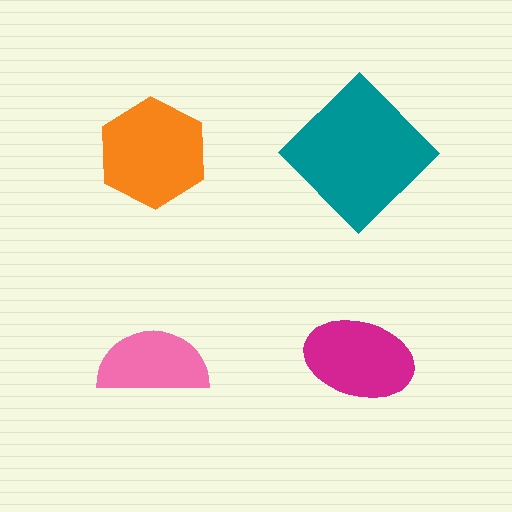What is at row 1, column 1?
An orange hexagon.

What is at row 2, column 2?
A magenta ellipse.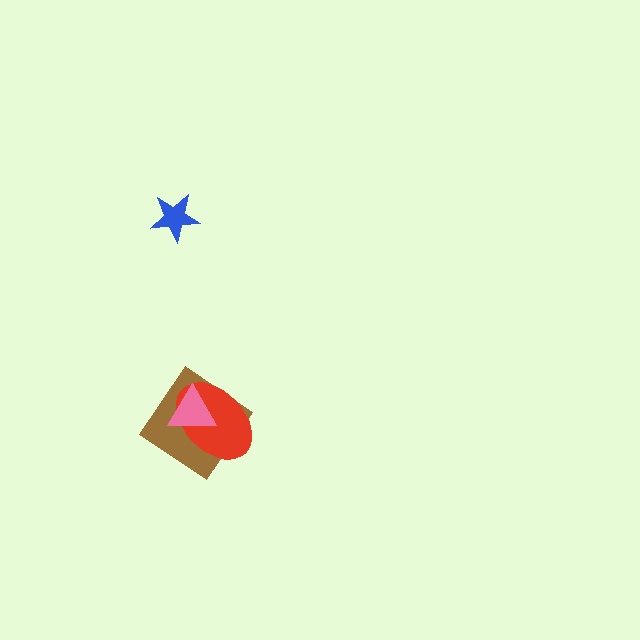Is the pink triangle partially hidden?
No, no other shape covers it.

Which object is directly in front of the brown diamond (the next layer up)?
The red ellipse is directly in front of the brown diamond.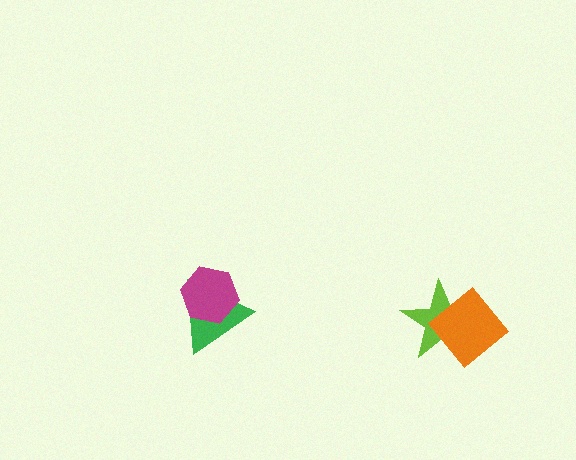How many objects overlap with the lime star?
1 object overlaps with the lime star.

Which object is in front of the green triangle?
The magenta hexagon is in front of the green triangle.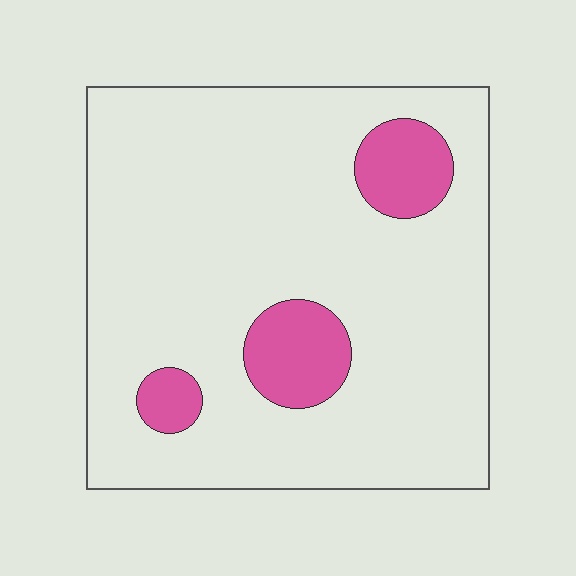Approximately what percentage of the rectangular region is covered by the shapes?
Approximately 15%.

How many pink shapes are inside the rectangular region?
3.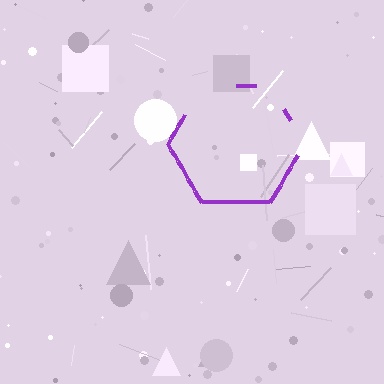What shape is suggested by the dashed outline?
The dashed outline suggests a hexagon.